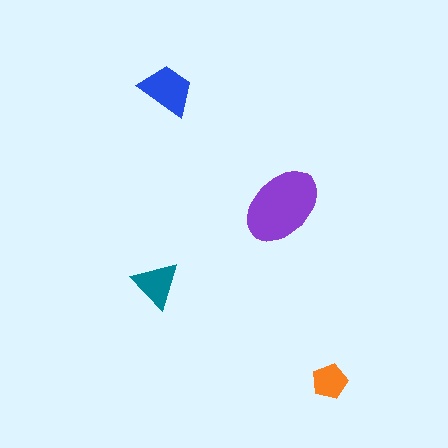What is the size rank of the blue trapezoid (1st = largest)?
2nd.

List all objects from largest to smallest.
The purple ellipse, the blue trapezoid, the teal triangle, the orange pentagon.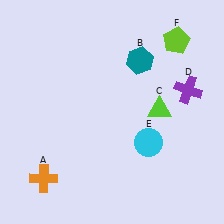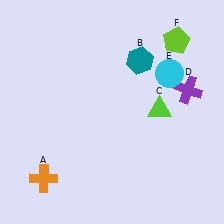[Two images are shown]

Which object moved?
The cyan circle (E) moved up.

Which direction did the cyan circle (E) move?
The cyan circle (E) moved up.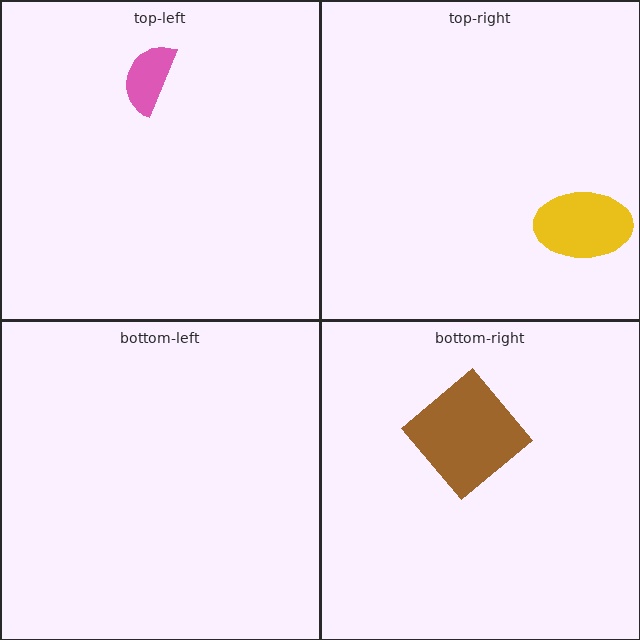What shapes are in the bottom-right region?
The brown diamond.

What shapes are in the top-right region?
The yellow ellipse.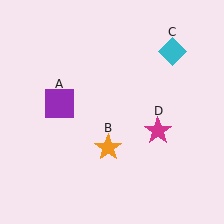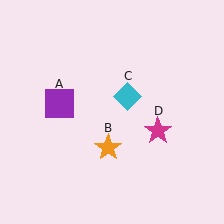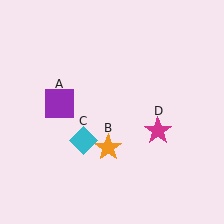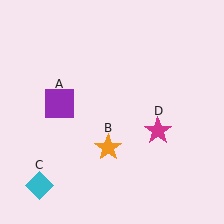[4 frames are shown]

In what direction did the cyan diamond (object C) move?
The cyan diamond (object C) moved down and to the left.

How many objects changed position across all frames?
1 object changed position: cyan diamond (object C).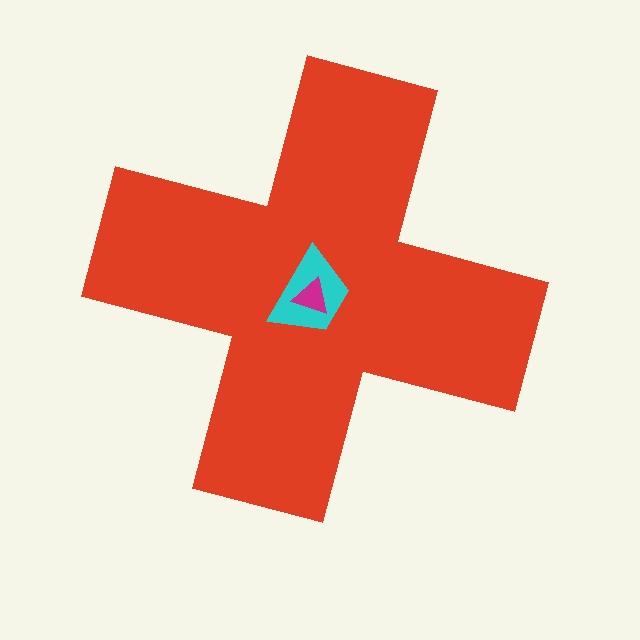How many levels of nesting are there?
3.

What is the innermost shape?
The magenta triangle.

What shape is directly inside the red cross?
The cyan trapezoid.